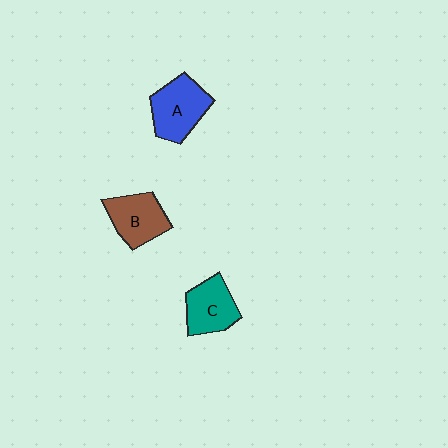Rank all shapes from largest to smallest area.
From largest to smallest: A (blue), B (brown), C (teal).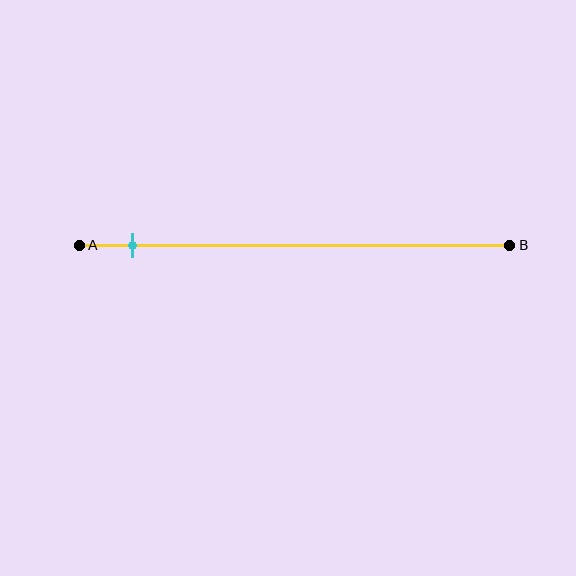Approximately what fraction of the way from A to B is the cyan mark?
The cyan mark is approximately 10% of the way from A to B.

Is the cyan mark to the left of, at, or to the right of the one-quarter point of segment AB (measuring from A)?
The cyan mark is to the left of the one-quarter point of segment AB.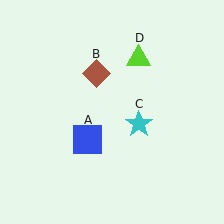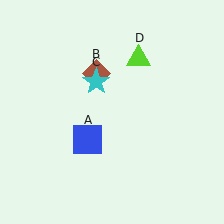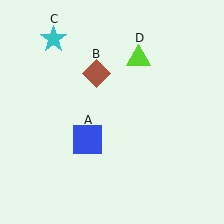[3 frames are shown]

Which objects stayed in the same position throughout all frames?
Blue square (object A) and brown diamond (object B) and lime triangle (object D) remained stationary.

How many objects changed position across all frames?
1 object changed position: cyan star (object C).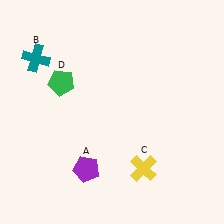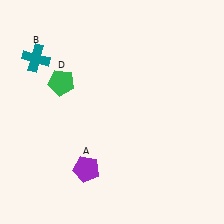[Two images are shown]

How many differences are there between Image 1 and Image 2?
There is 1 difference between the two images.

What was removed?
The yellow cross (C) was removed in Image 2.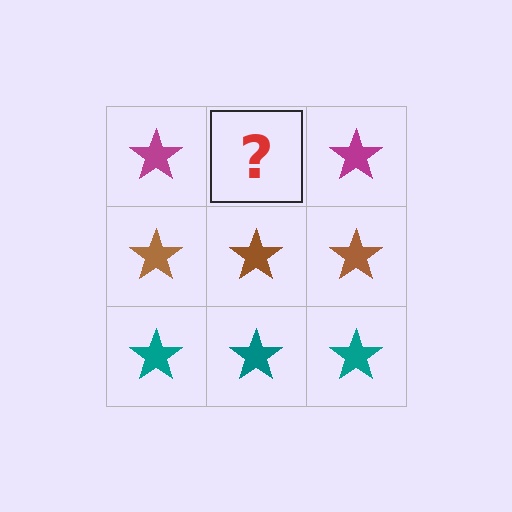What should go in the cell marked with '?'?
The missing cell should contain a magenta star.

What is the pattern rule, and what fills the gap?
The rule is that each row has a consistent color. The gap should be filled with a magenta star.